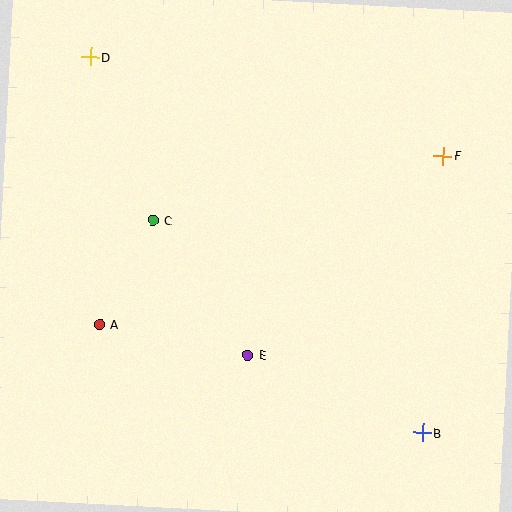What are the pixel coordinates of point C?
Point C is at (153, 220).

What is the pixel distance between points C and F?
The distance between C and F is 297 pixels.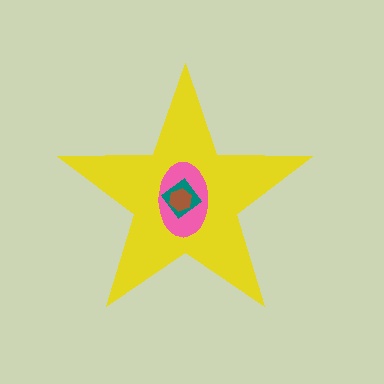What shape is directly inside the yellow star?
The pink ellipse.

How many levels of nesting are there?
4.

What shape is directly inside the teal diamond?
The brown hexagon.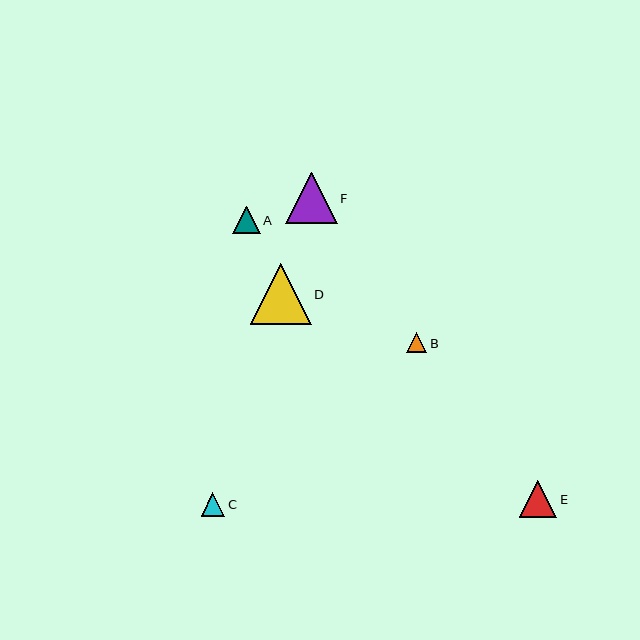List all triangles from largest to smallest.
From largest to smallest: D, F, E, A, C, B.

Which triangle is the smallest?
Triangle B is the smallest with a size of approximately 20 pixels.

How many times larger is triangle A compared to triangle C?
Triangle A is approximately 1.2 times the size of triangle C.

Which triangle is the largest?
Triangle D is the largest with a size of approximately 61 pixels.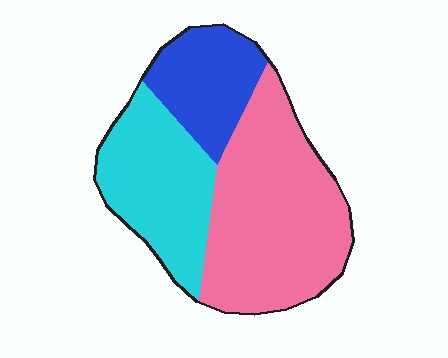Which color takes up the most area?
Pink, at roughly 50%.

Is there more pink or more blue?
Pink.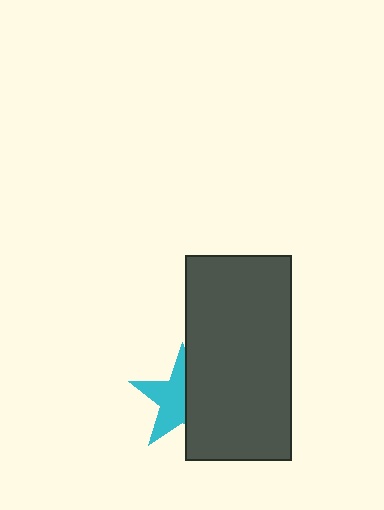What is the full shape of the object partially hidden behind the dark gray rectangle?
The partially hidden object is a cyan star.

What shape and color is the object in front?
The object in front is a dark gray rectangle.